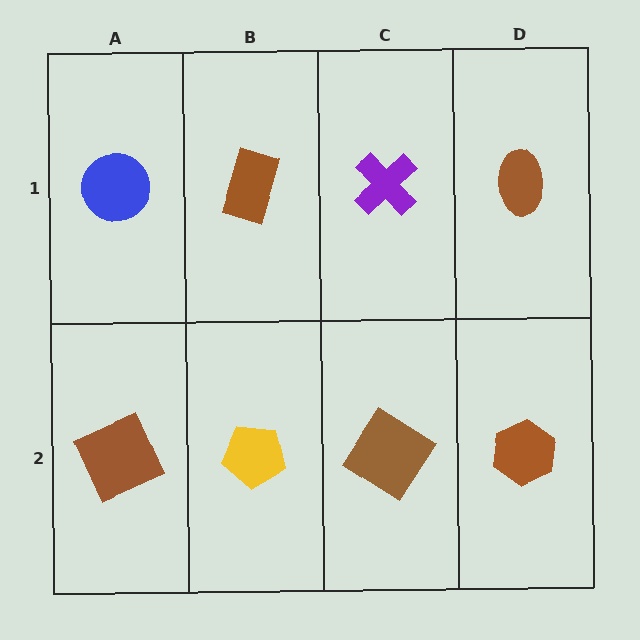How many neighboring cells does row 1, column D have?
2.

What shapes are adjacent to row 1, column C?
A brown diamond (row 2, column C), a brown rectangle (row 1, column B), a brown ellipse (row 1, column D).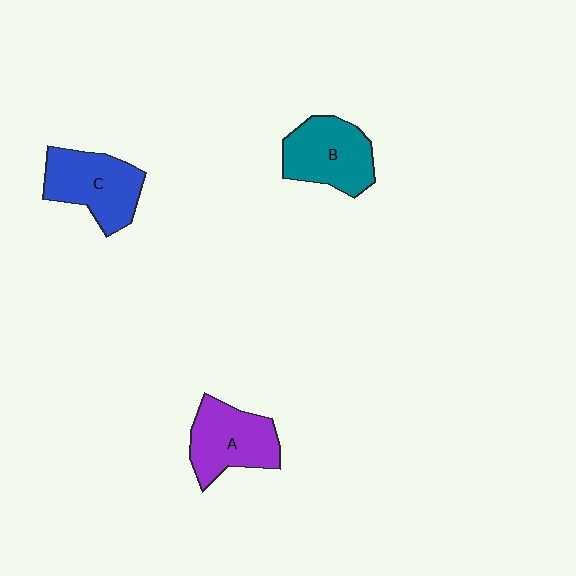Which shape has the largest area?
Shape C (blue).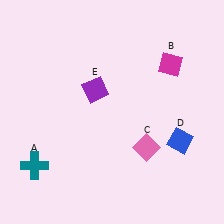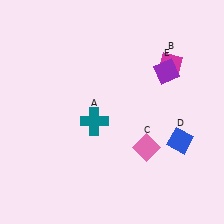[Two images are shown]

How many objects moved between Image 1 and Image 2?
2 objects moved between the two images.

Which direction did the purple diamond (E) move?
The purple diamond (E) moved right.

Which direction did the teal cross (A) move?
The teal cross (A) moved right.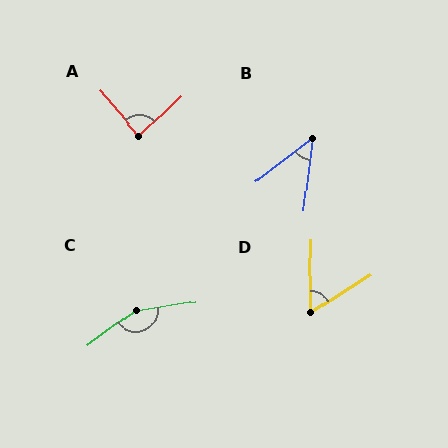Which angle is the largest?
C, at approximately 153 degrees.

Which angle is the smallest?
B, at approximately 46 degrees.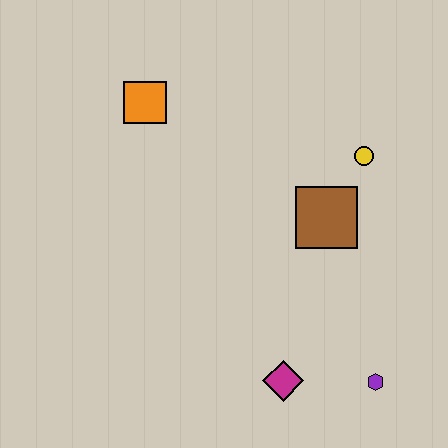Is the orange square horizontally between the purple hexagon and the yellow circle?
No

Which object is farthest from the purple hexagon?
The orange square is farthest from the purple hexagon.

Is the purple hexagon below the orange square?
Yes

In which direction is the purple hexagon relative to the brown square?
The purple hexagon is below the brown square.